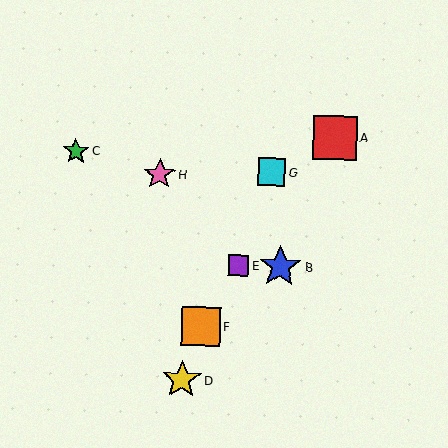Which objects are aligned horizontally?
Objects B, E are aligned horizontally.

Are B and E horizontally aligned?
Yes, both are at y≈266.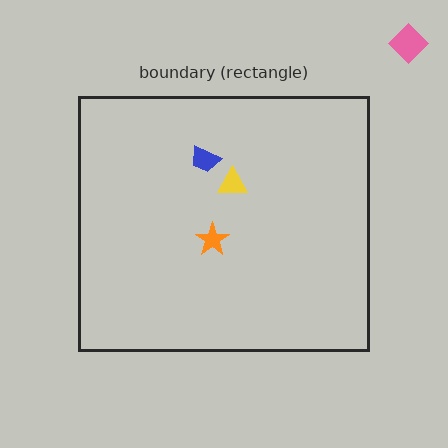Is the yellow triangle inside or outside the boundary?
Inside.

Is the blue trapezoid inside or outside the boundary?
Inside.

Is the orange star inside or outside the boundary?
Inside.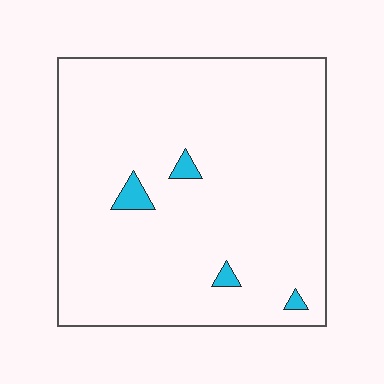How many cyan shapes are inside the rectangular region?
4.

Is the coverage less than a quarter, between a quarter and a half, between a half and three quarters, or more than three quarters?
Less than a quarter.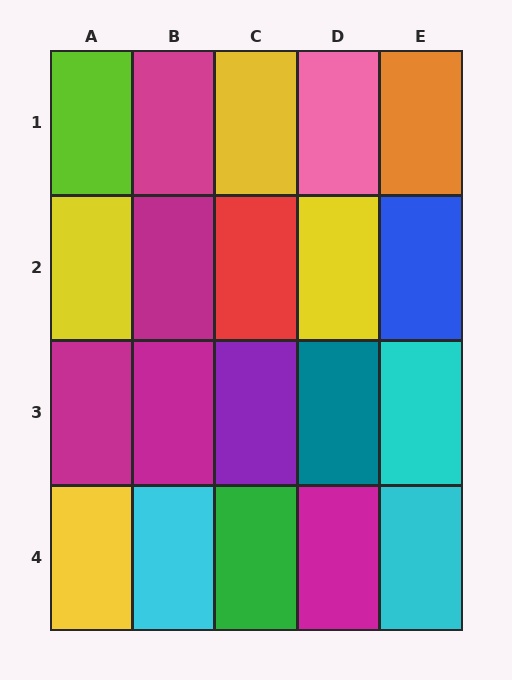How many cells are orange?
1 cell is orange.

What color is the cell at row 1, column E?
Orange.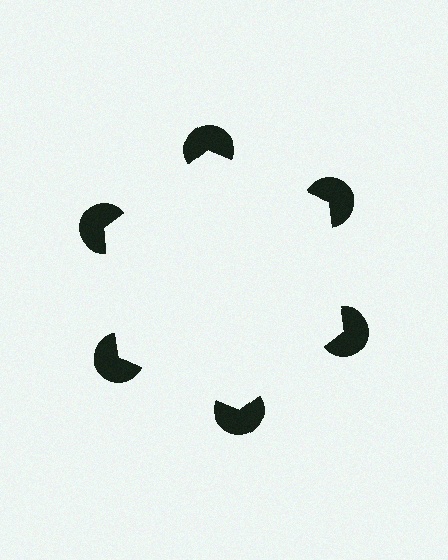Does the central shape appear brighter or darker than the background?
It typically appears slightly brighter than the background, even though no actual brightness change is drawn.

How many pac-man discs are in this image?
There are 6 — one at each vertex of the illusory hexagon.